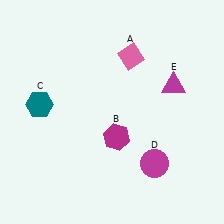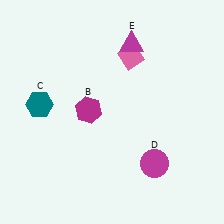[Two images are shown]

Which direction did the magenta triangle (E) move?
The magenta triangle (E) moved left.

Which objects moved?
The objects that moved are: the magenta hexagon (B), the magenta triangle (E).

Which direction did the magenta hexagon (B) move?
The magenta hexagon (B) moved left.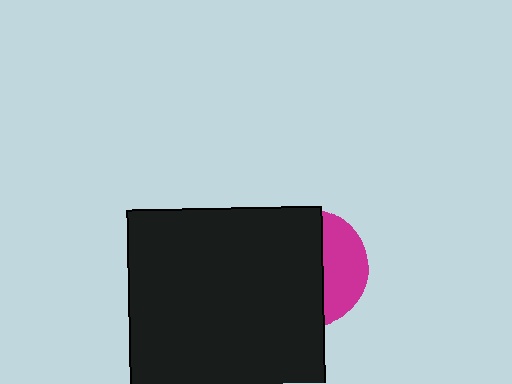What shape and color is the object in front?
The object in front is a black square.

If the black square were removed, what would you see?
You would see the complete magenta circle.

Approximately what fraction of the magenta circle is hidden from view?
Roughly 65% of the magenta circle is hidden behind the black square.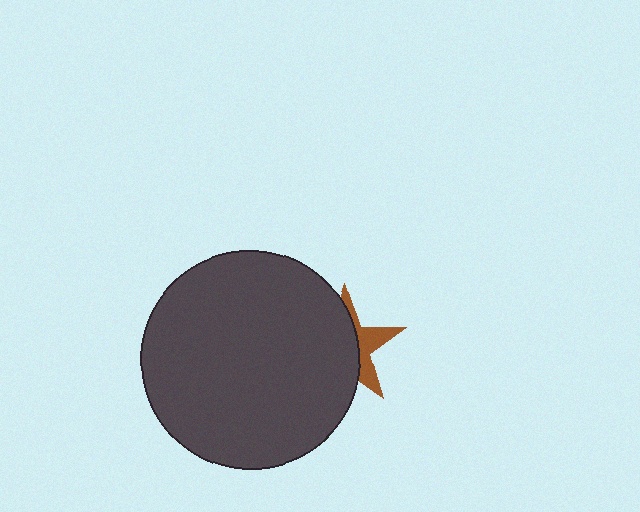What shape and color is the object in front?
The object in front is a dark gray circle.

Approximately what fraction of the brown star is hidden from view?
Roughly 65% of the brown star is hidden behind the dark gray circle.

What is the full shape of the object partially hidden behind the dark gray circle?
The partially hidden object is a brown star.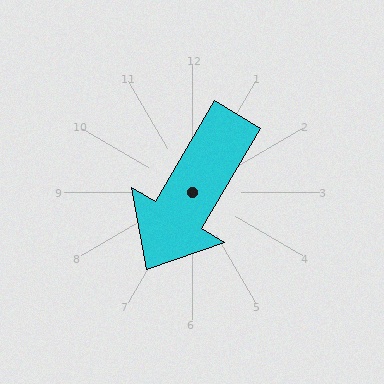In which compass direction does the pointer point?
Southwest.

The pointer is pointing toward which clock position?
Roughly 7 o'clock.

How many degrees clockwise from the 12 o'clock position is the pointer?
Approximately 210 degrees.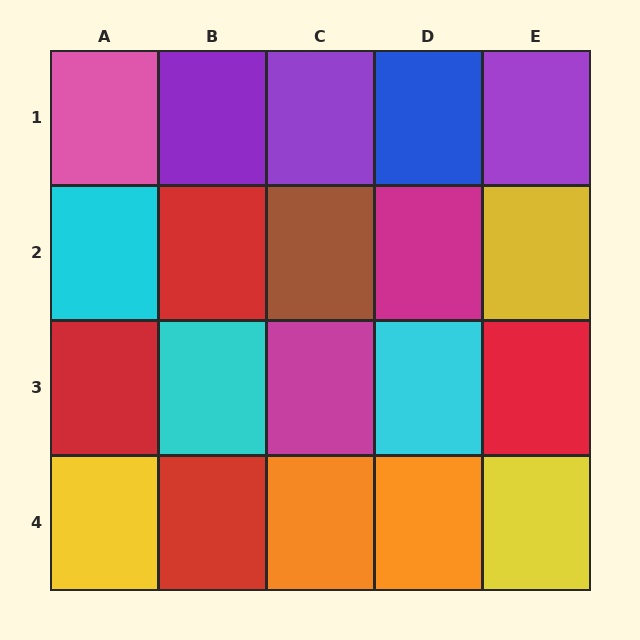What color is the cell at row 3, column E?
Red.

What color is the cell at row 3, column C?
Magenta.